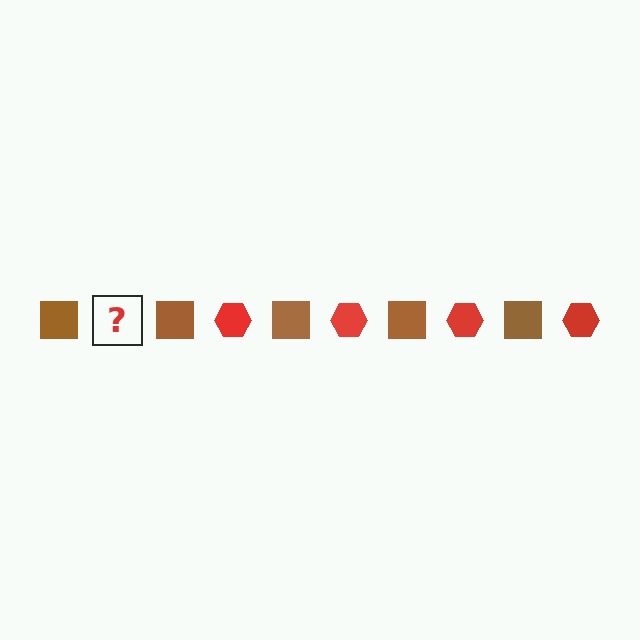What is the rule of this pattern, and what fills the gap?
The rule is that the pattern alternates between brown square and red hexagon. The gap should be filled with a red hexagon.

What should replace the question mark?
The question mark should be replaced with a red hexagon.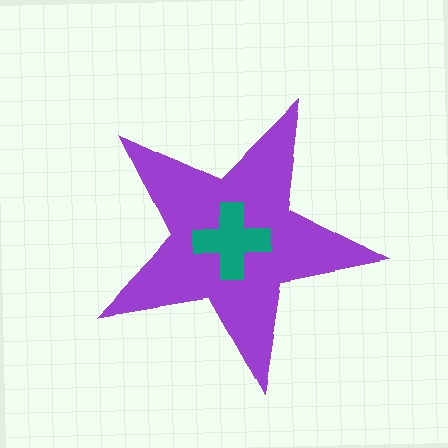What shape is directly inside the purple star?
The teal cross.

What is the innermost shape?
The teal cross.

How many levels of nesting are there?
2.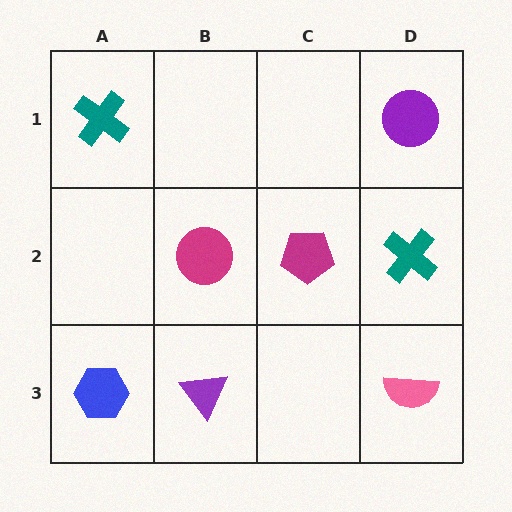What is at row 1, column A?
A teal cross.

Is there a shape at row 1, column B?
No, that cell is empty.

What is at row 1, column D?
A purple circle.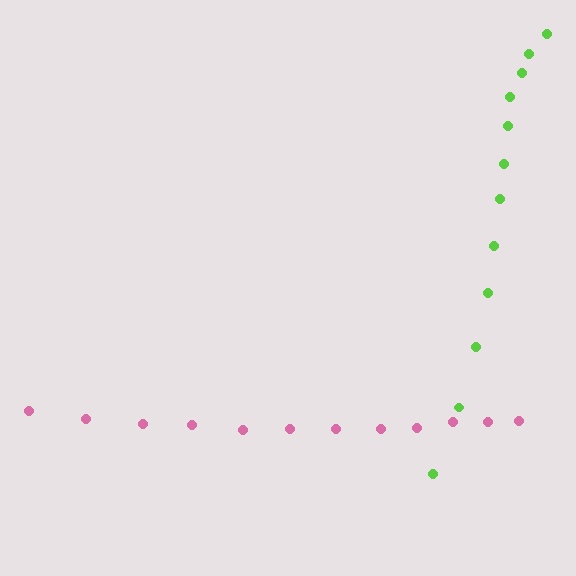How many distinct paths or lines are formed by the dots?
There are 2 distinct paths.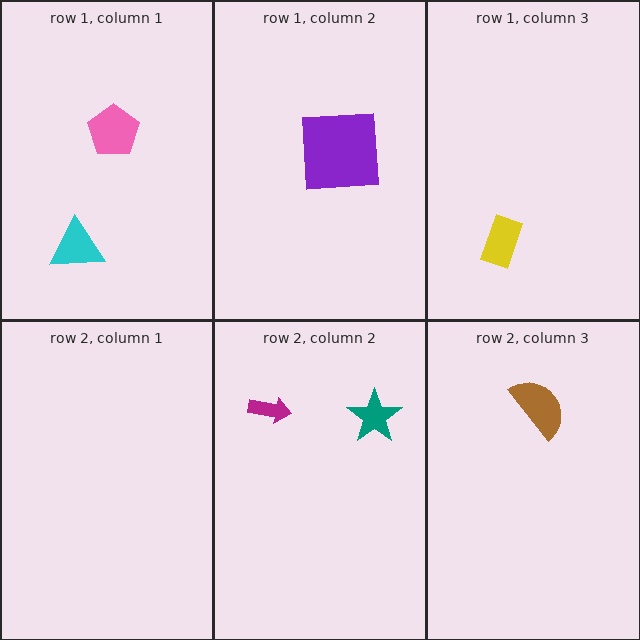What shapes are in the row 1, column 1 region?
The cyan triangle, the pink pentagon.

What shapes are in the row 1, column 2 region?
The purple square.